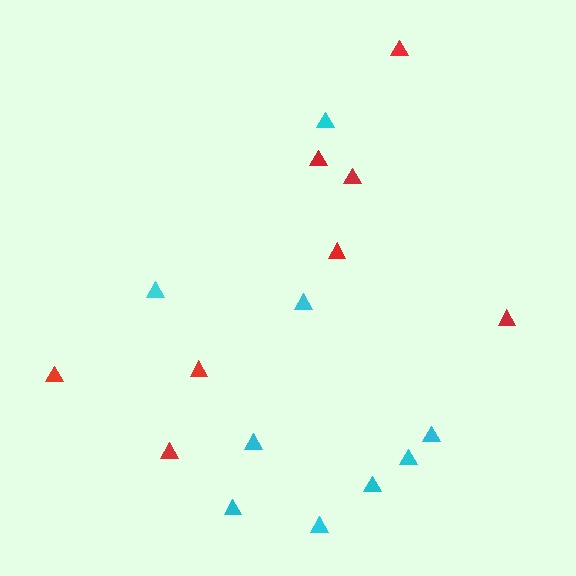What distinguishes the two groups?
There are 2 groups: one group of red triangles (8) and one group of cyan triangles (9).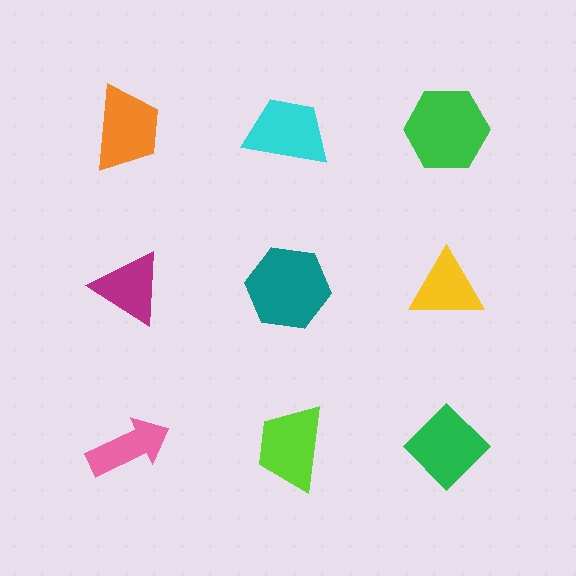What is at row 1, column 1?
An orange trapezoid.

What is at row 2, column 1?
A magenta triangle.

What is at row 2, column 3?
A yellow triangle.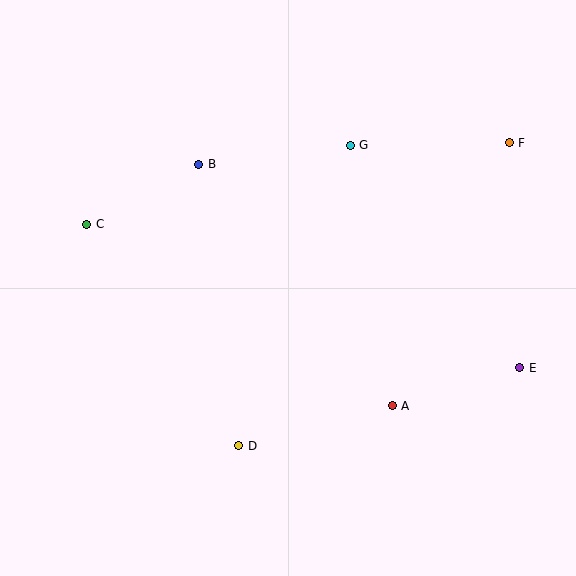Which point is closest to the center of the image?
Point B at (199, 164) is closest to the center.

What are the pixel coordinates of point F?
Point F is at (509, 143).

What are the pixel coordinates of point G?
Point G is at (350, 145).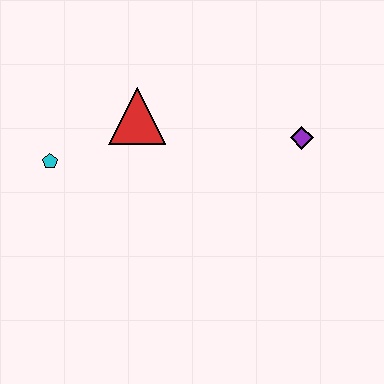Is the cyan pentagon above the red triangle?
No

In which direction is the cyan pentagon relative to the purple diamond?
The cyan pentagon is to the left of the purple diamond.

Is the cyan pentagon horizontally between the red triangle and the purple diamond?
No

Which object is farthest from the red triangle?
The purple diamond is farthest from the red triangle.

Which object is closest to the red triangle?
The cyan pentagon is closest to the red triangle.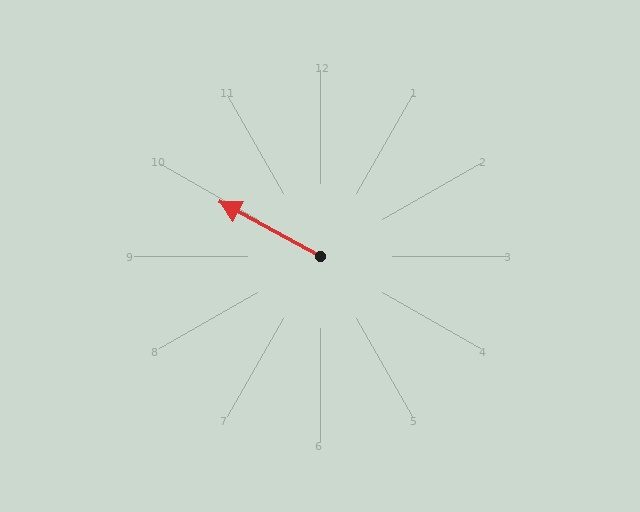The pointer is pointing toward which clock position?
Roughly 10 o'clock.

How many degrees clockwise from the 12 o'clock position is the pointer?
Approximately 299 degrees.